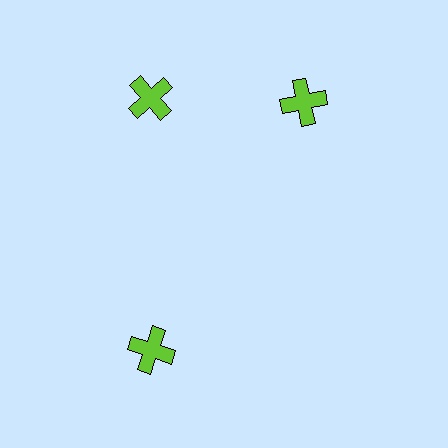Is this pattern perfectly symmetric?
No. The 3 lime crosses are arranged in a ring, but one element near the 3 o'clock position is rotated out of alignment along the ring, breaking the 3-fold rotational symmetry.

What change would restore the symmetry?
The symmetry would be restored by rotating it back into even spacing with its neighbors so that all 3 crosses sit at equal angles and equal distance from the center.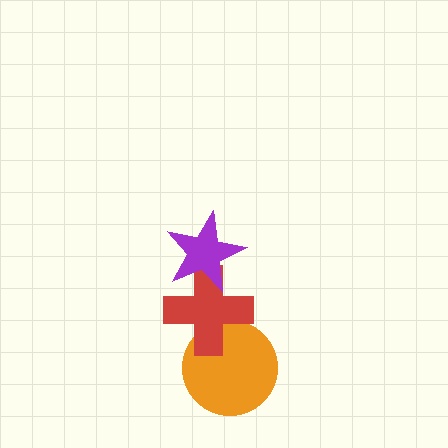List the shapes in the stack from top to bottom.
From top to bottom: the purple star, the red cross, the orange circle.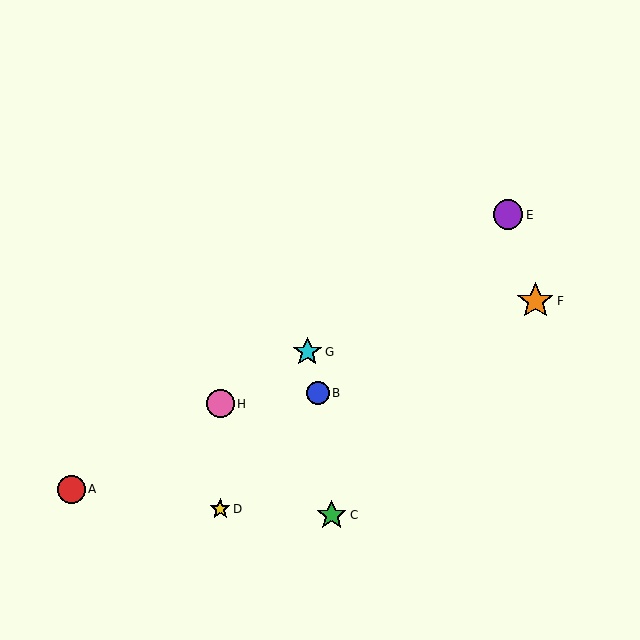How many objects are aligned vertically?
2 objects (D, H) are aligned vertically.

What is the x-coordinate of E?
Object E is at x≈508.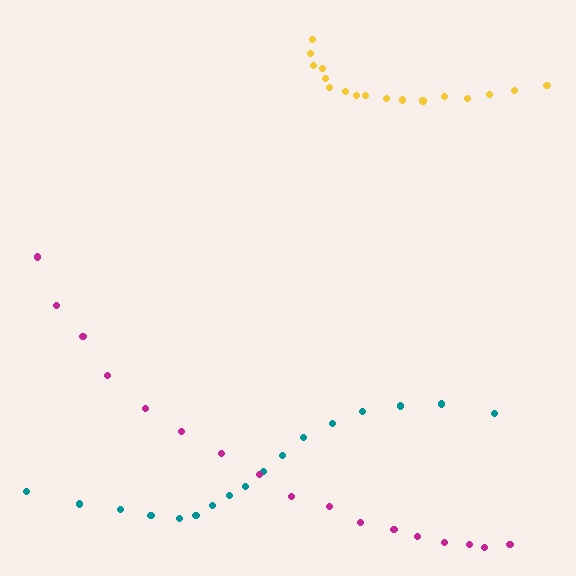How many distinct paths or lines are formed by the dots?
There are 3 distinct paths.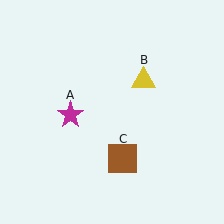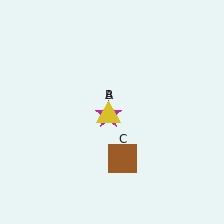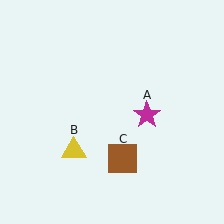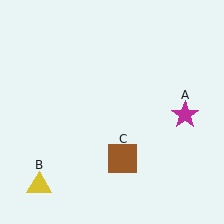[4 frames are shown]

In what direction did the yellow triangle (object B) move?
The yellow triangle (object B) moved down and to the left.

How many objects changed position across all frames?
2 objects changed position: magenta star (object A), yellow triangle (object B).